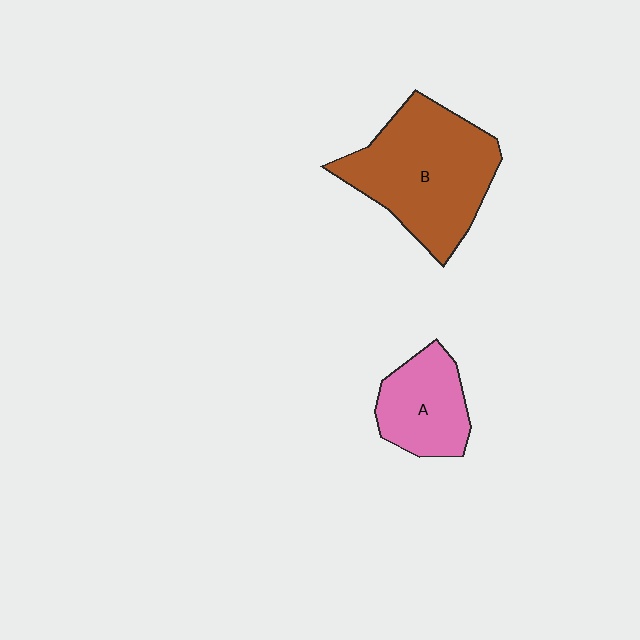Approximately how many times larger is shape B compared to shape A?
Approximately 1.9 times.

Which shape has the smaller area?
Shape A (pink).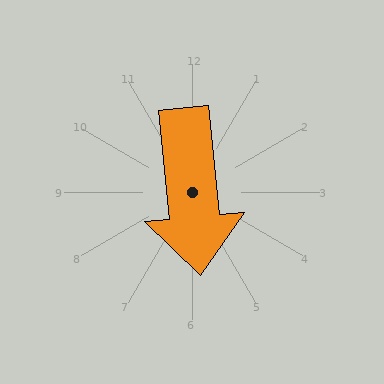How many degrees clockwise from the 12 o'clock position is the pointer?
Approximately 174 degrees.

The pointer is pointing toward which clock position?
Roughly 6 o'clock.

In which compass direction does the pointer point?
South.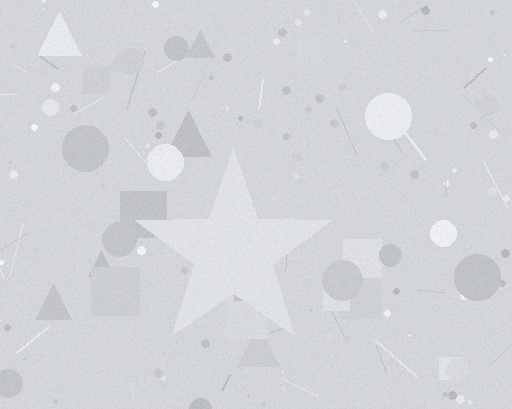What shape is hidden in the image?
A star is hidden in the image.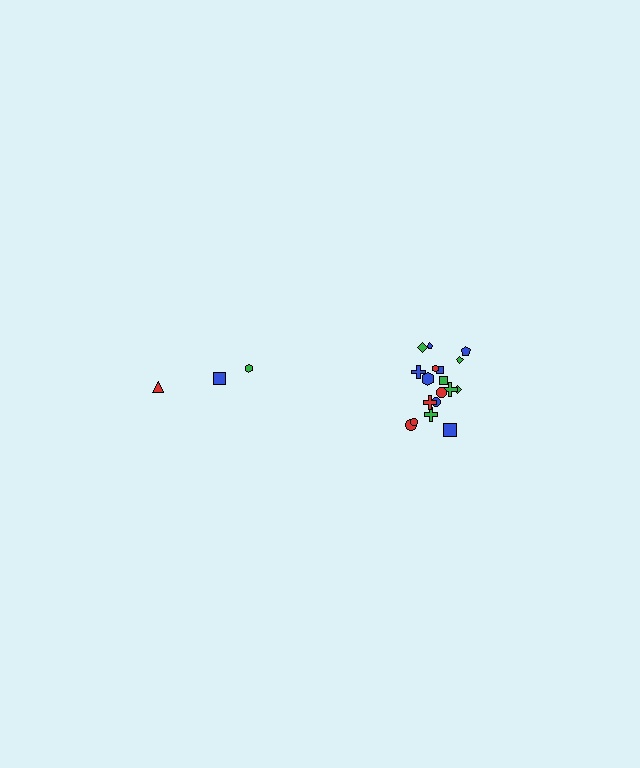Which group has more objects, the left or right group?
The right group.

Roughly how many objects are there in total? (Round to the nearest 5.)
Roughly 20 objects in total.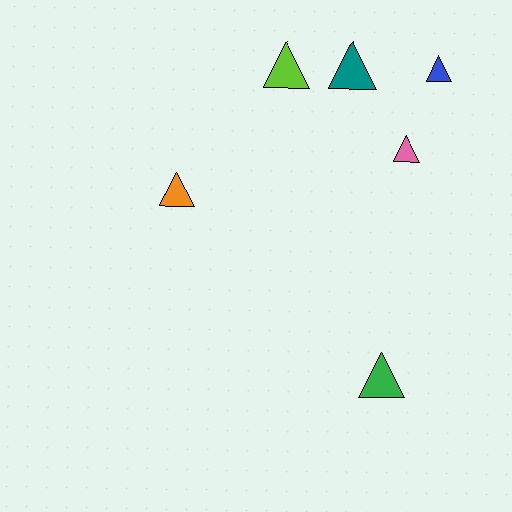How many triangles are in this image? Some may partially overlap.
There are 6 triangles.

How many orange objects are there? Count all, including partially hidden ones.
There is 1 orange object.